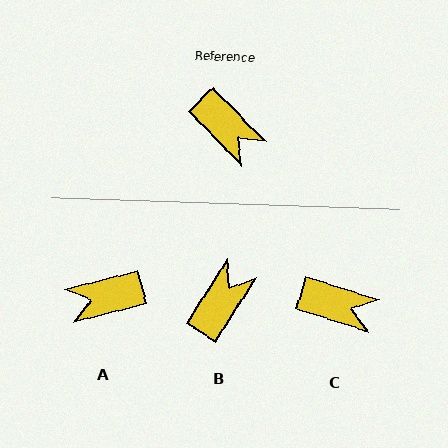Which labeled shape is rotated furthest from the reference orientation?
A, about 120 degrees away.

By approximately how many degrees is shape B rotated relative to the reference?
Approximately 103 degrees counter-clockwise.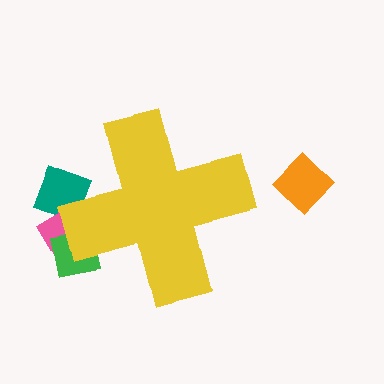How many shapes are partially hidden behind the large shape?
3 shapes are partially hidden.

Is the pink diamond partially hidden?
Yes, the pink diamond is partially hidden behind the yellow cross.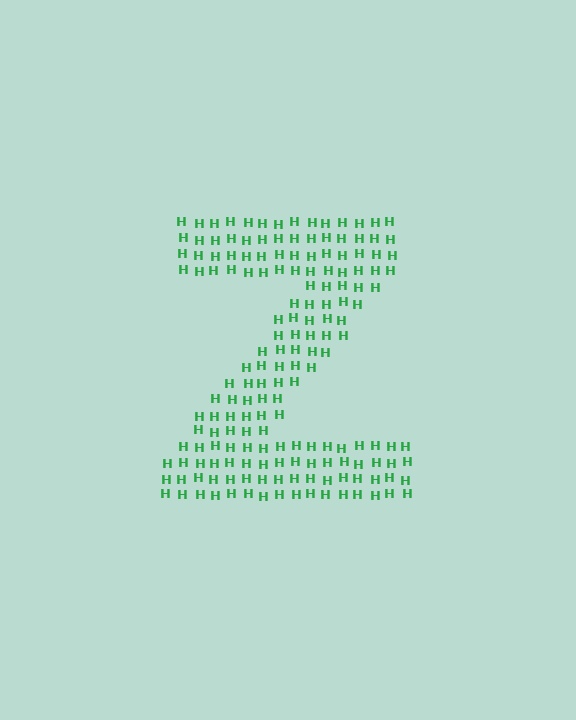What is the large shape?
The large shape is the letter Z.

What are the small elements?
The small elements are letter H's.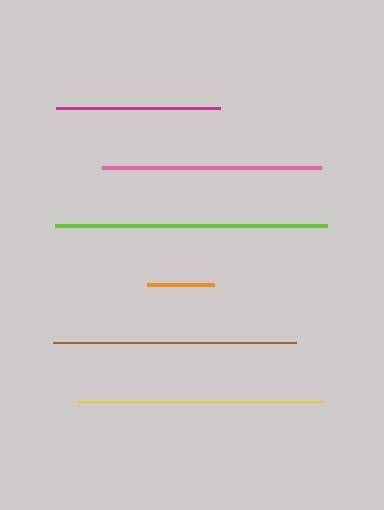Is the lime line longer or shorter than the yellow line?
The lime line is longer than the yellow line.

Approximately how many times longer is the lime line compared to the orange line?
The lime line is approximately 4.1 times the length of the orange line.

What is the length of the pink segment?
The pink segment is approximately 220 pixels long.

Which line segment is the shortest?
The orange line is the shortest at approximately 67 pixels.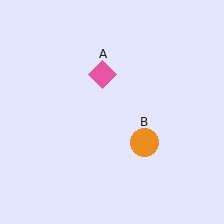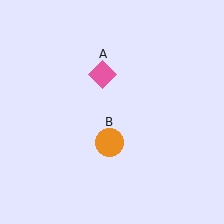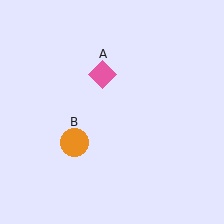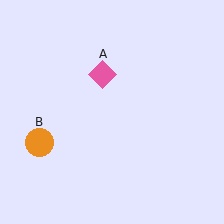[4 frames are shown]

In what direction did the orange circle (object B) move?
The orange circle (object B) moved left.